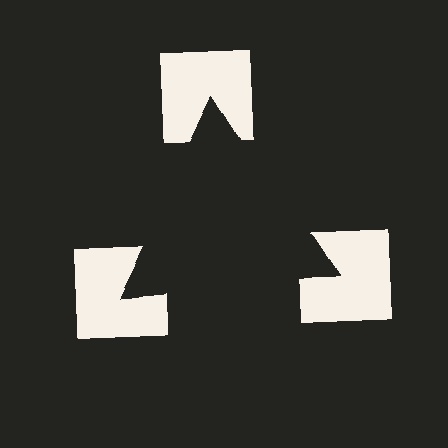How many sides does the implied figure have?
3 sides.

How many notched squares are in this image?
There are 3 — one at each vertex of the illusory triangle.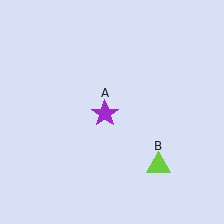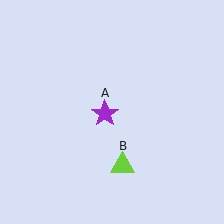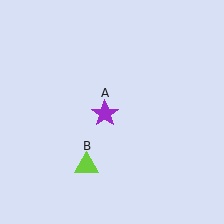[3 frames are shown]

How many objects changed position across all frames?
1 object changed position: lime triangle (object B).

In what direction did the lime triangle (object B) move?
The lime triangle (object B) moved left.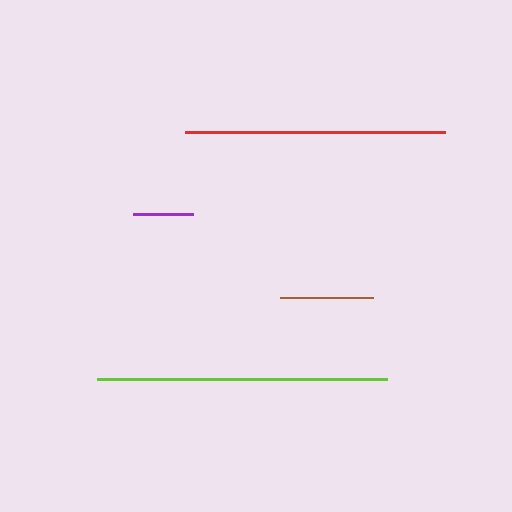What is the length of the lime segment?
The lime segment is approximately 290 pixels long.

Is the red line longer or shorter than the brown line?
The red line is longer than the brown line.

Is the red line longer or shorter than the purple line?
The red line is longer than the purple line.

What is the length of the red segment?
The red segment is approximately 260 pixels long.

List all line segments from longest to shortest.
From longest to shortest: lime, red, brown, purple.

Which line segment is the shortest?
The purple line is the shortest at approximately 60 pixels.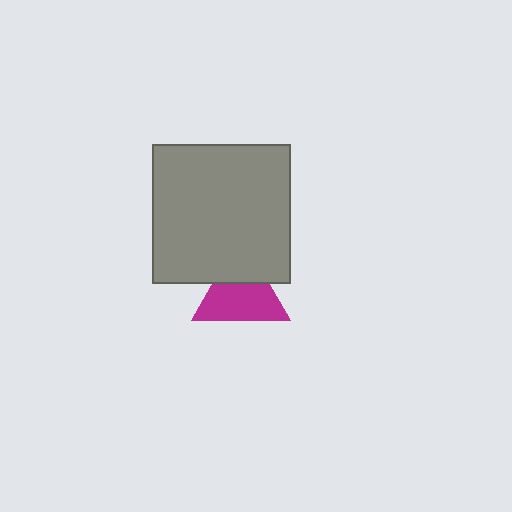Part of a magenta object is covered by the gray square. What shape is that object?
It is a triangle.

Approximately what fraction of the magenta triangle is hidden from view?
Roughly 32% of the magenta triangle is hidden behind the gray square.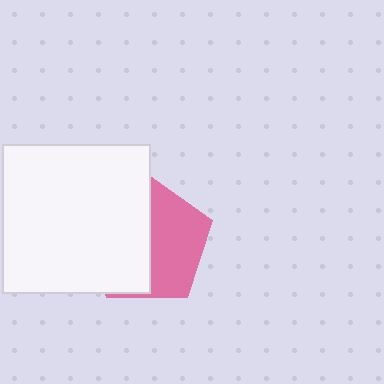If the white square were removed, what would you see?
You would see the complete pink pentagon.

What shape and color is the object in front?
The object in front is a white square.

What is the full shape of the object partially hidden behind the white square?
The partially hidden object is a pink pentagon.